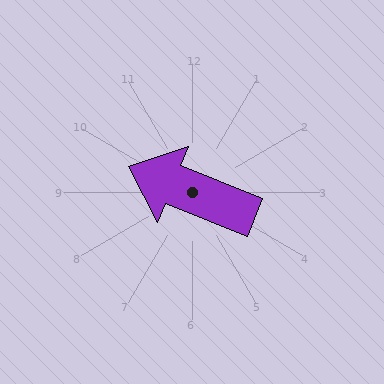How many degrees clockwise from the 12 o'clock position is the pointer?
Approximately 292 degrees.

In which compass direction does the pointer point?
West.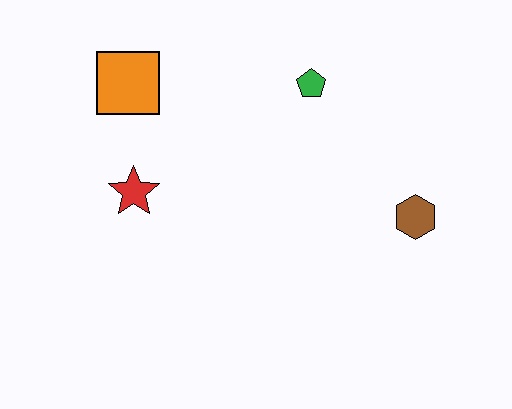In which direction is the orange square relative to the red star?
The orange square is above the red star.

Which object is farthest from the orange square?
The brown hexagon is farthest from the orange square.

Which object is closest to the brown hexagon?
The green pentagon is closest to the brown hexagon.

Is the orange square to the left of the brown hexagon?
Yes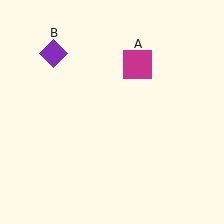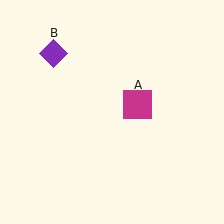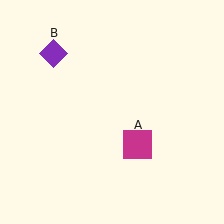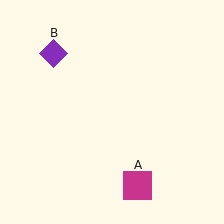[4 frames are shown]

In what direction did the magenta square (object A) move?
The magenta square (object A) moved down.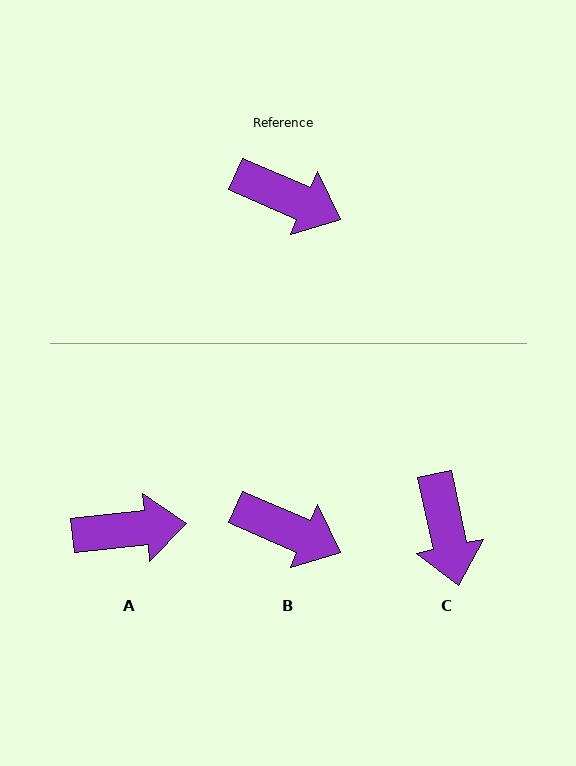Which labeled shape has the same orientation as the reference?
B.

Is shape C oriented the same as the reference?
No, it is off by about 54 degrees.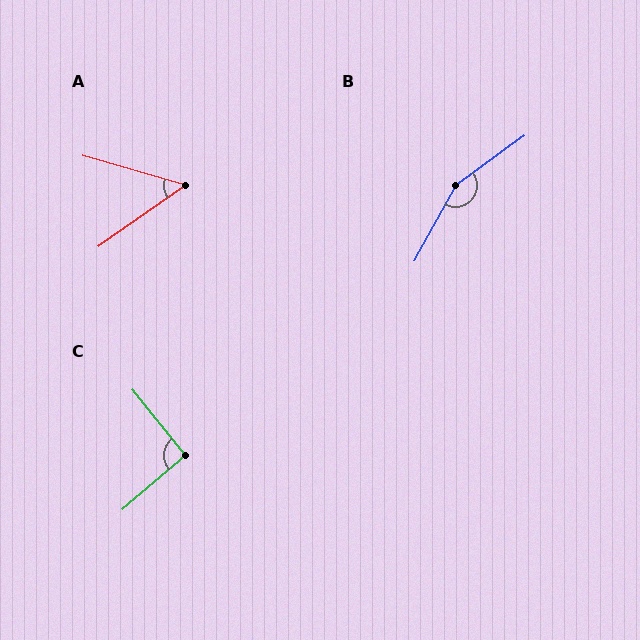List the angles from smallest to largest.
A (51°), C (92°), B (155°).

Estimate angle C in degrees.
Approximately 92 degrees.